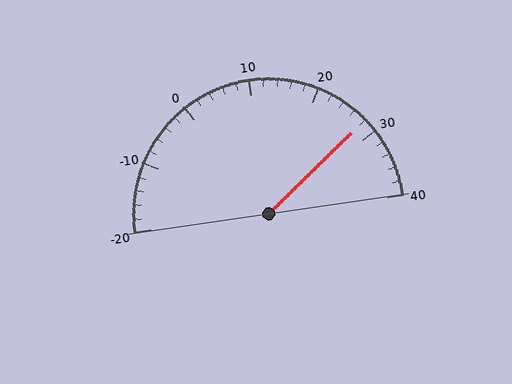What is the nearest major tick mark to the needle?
The nearest major tick mark is 30.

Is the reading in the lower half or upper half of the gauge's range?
The reading is in the upper half of the range (-20 to 40).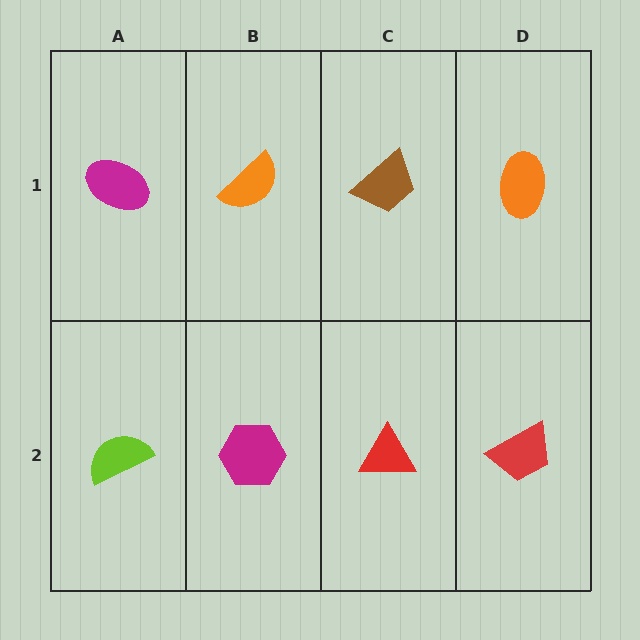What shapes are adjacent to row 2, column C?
A brown trapezoid (row 1, column C), a magenta hexagon (row 2, column B), a red trapezoid (row 2, column D).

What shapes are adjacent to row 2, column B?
An orange semicircle (row 1, column B), a lime semicircle (row 2, column A), a red triangle (row 2, column C).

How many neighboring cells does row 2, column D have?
2.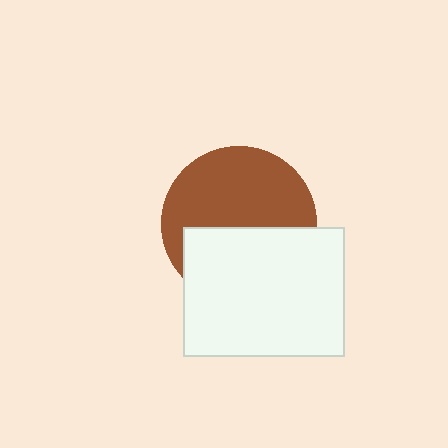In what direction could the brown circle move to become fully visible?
The brown circle could move up. That would shift it out from behind the white rectangle entirely.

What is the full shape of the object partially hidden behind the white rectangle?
The partially hidden object is a brown circle.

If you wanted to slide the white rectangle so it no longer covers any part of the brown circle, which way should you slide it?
Slide it down — that is the most direct way to separate the two shapes.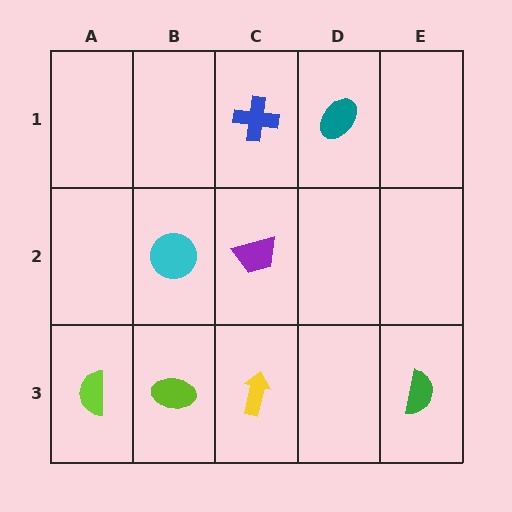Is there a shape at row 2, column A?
No, that cell is empty.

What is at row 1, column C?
A blue cross.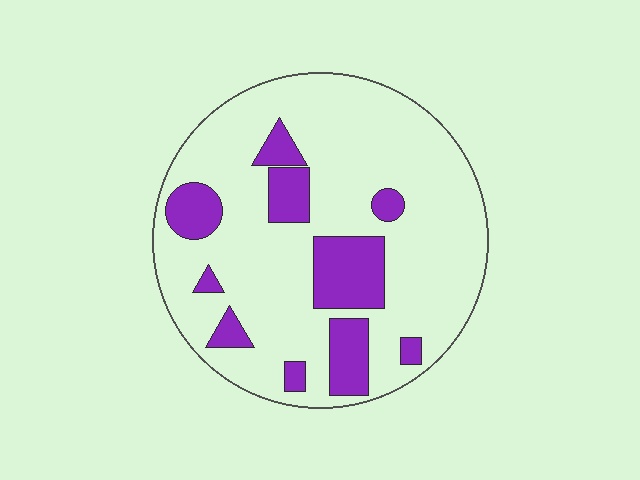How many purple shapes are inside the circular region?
10.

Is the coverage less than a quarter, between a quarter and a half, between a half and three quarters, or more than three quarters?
Less than a quarter.